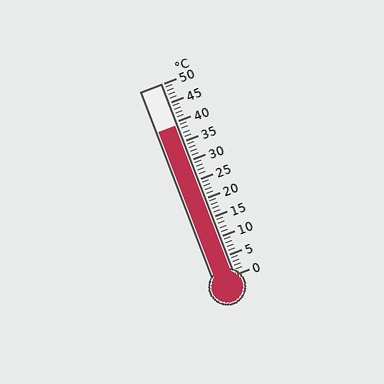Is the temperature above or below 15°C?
The temperature is above 15°C.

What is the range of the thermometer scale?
The thermometer scale ranges from 0°C to 50°C.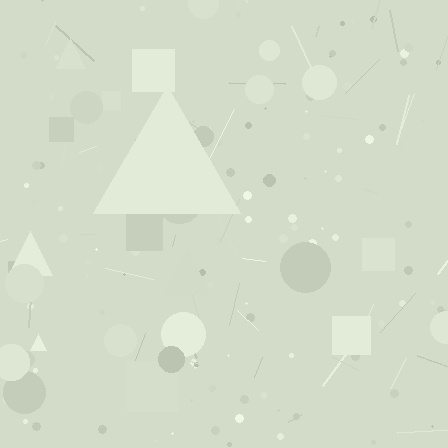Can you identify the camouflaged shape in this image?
The camouflaged shape is a triangle.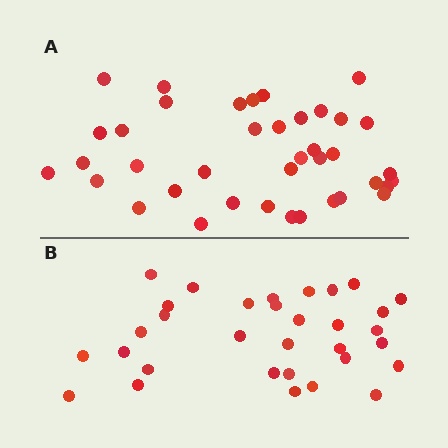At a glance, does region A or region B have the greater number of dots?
Region A (the top region) has more dots.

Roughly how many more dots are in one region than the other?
Region A has roughly 8 or so more dots than region B.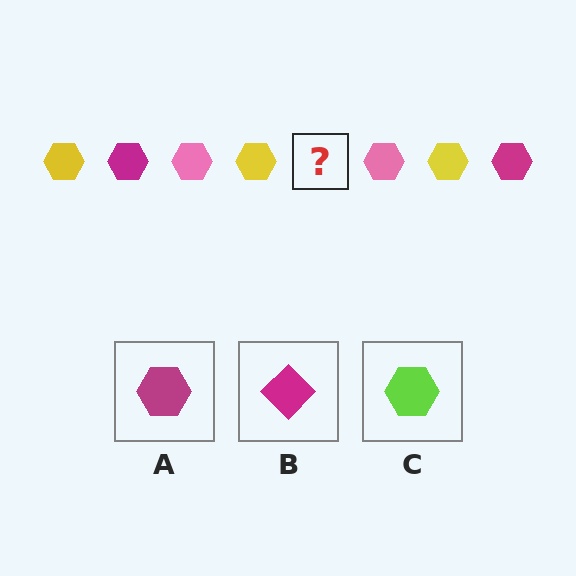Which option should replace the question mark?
Option A.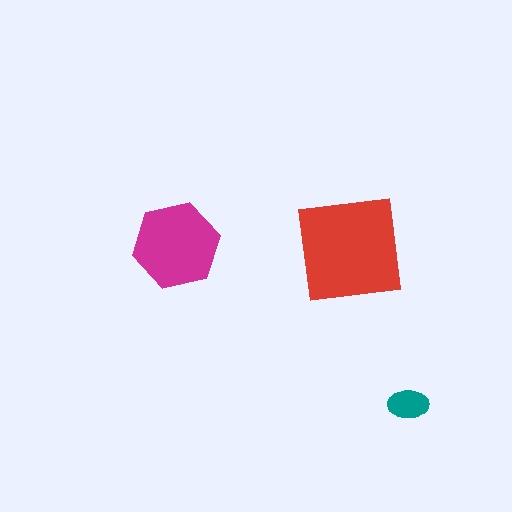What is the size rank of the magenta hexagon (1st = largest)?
2nd.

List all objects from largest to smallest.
The red square, the magenta hexagon, the teal ellipse.